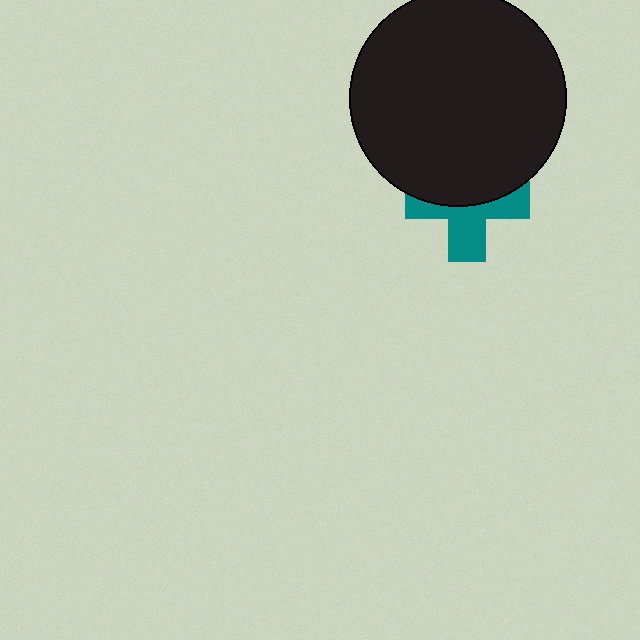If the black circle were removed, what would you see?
You would see the complete teal cross.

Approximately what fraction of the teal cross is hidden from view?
Roughly 50% of the teal cross is hidden behind the black circle.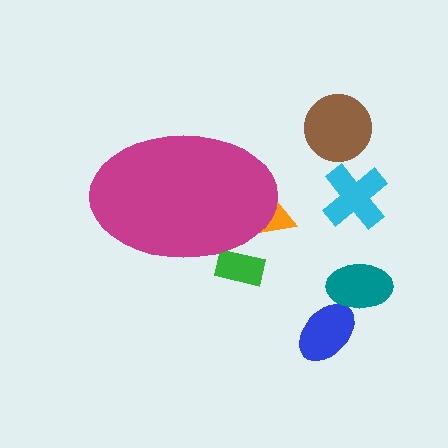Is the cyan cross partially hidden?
No, the cyan cross is fully visible.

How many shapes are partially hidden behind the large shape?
2 shapes are partially hidden.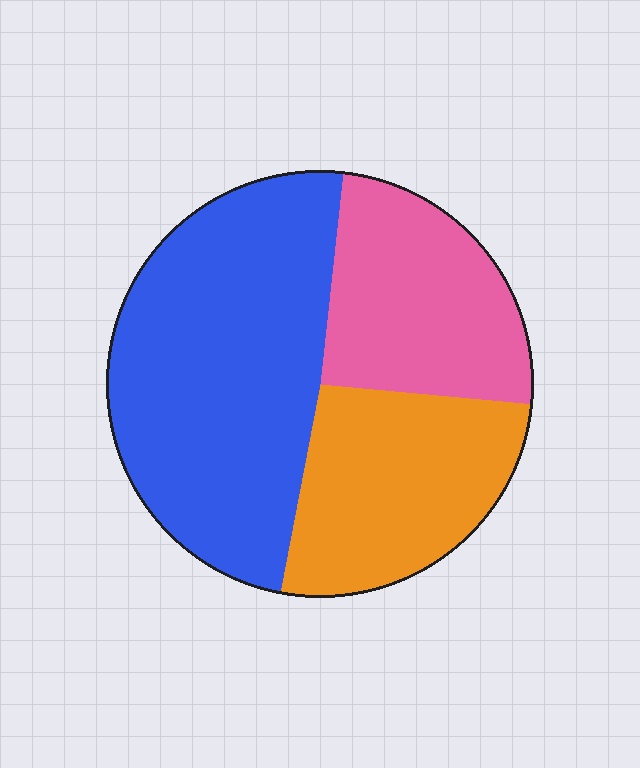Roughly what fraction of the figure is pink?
Pink covers roughly 25% of the figure.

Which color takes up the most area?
Blue, at roughly 50%.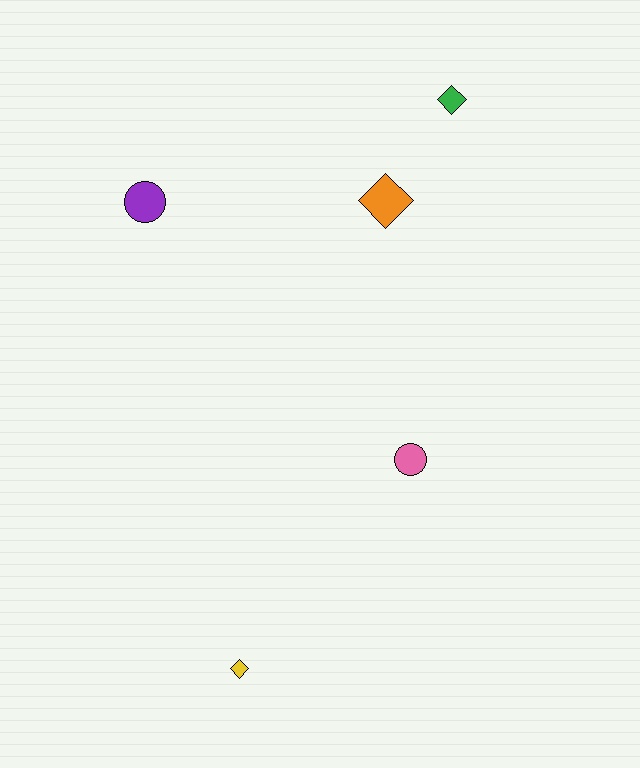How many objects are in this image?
There are 5 objects.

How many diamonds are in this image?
There are 3 diamonds.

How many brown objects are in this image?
There are no brown objects.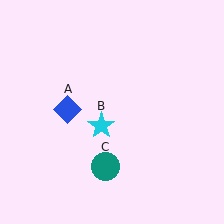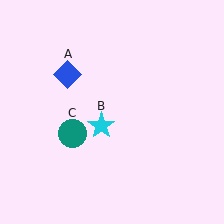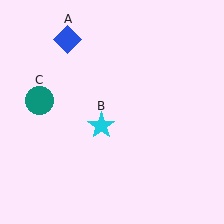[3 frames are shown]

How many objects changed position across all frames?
2 objects changed position: blue diamond (object A), teal circle (object C).